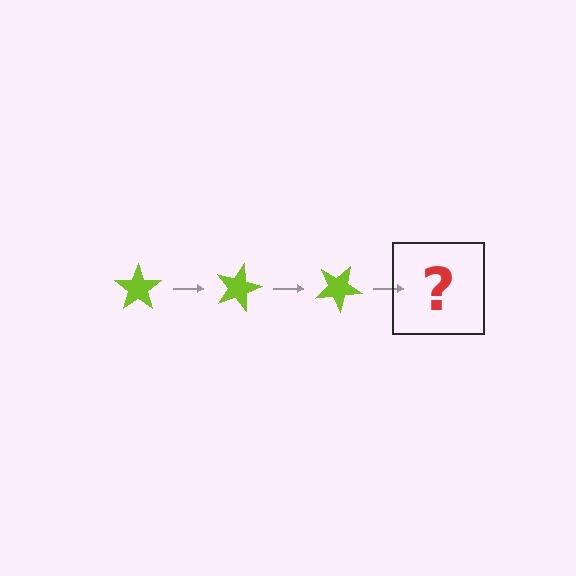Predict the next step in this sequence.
The next step is a lime star rotated 45 degrees.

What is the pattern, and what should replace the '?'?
The pattern is that the star rotates 15 degrees each step. The '?' should be a lime star rotated 45 degrees.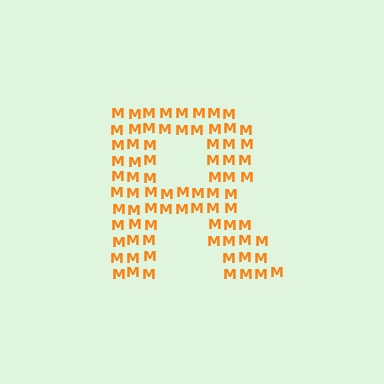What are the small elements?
The small elements are letter M's.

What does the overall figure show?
The overall figure shows the letter R.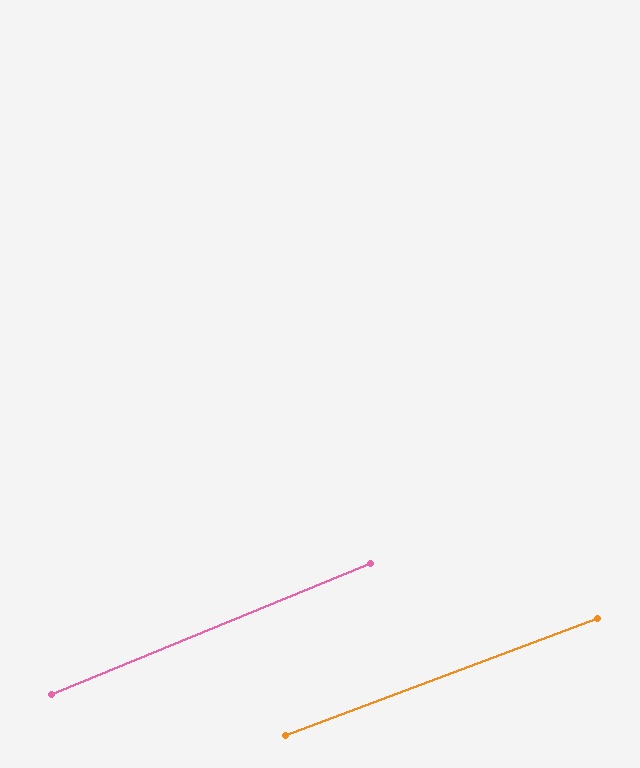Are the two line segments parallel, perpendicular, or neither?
Parallel — their directions differ by only 1.7°.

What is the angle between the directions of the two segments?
Approximately 2 degrees.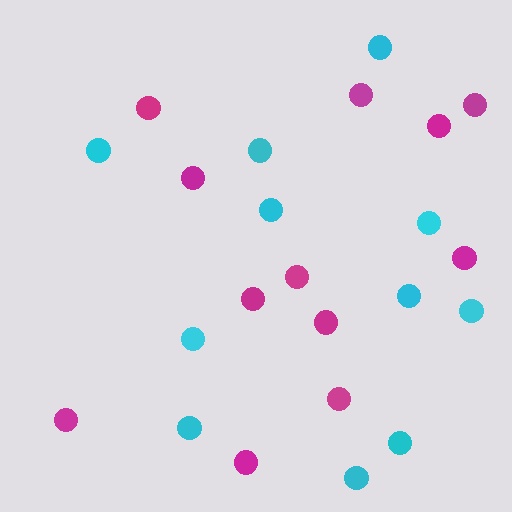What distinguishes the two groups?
There are 2 groups: one group of magenta circles (12) and one group of cyan circles (11).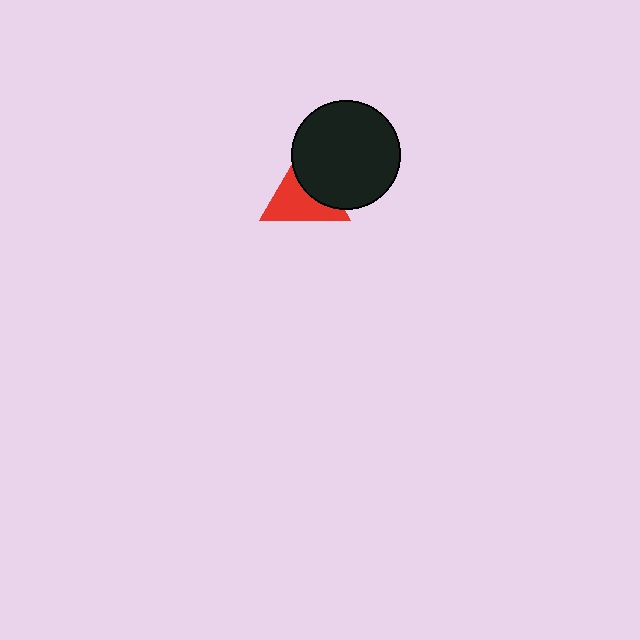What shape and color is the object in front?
The object in front is a black circle.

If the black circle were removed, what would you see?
You would see the complete red triangle.